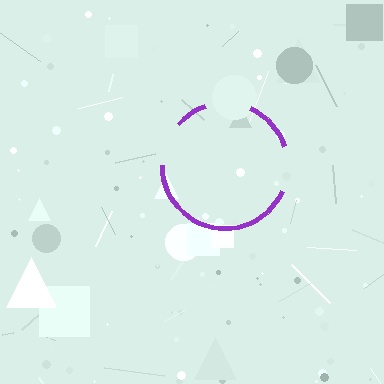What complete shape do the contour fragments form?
The contour fragments form a circle.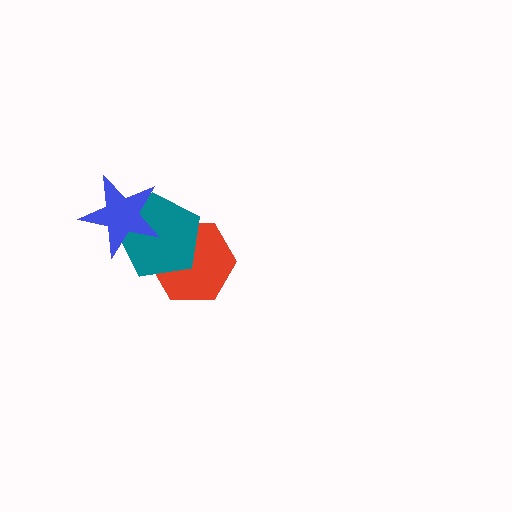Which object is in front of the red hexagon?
The teal pentagon is in front of the red hexagon.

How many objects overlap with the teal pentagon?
2 objects overlap with the teal pentagon.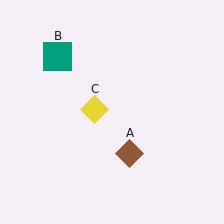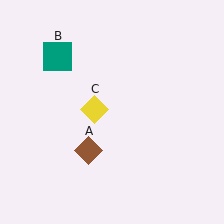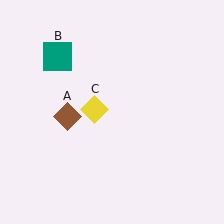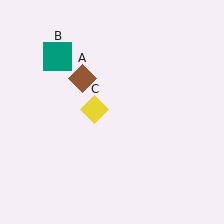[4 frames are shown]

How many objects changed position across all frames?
1 object changed position: brown diamond (object A).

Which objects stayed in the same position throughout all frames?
Teal square (object B) and yellow diamond (object C) remained stationary.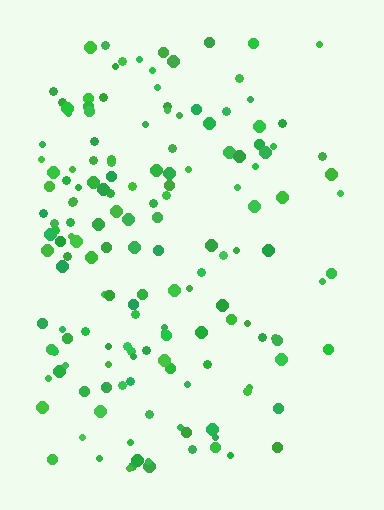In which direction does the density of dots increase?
From right to left, with the left side densest.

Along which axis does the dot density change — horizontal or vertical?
Horizontal.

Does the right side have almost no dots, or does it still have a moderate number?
Still a moderate number, just noticeably fewer than the left.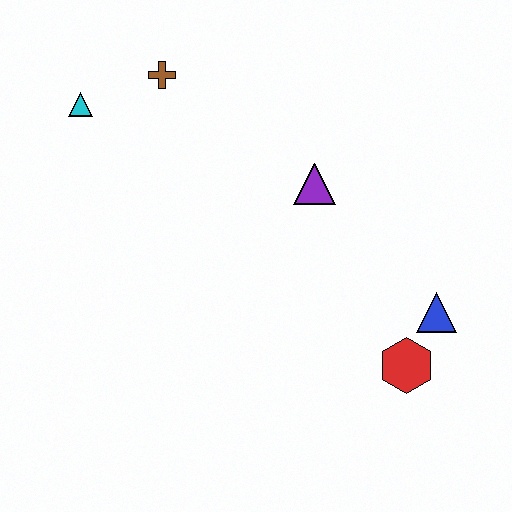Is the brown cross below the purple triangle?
No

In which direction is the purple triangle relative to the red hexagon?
The purple triangle is above the red hexagon.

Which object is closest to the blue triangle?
The red hexagon is closest to the blue triangle.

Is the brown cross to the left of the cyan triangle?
No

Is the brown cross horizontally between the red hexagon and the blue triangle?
No